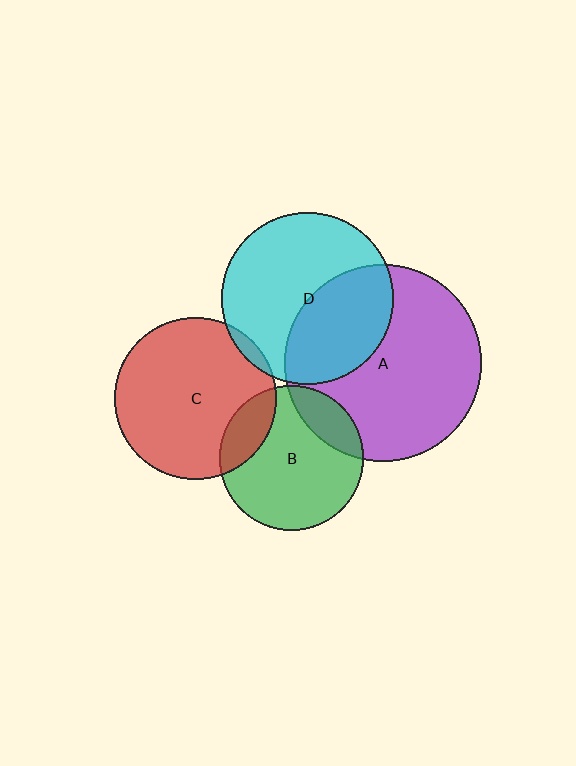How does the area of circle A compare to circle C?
Approximately 1.5 times.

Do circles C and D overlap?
Yes.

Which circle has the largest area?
Circle A (purple).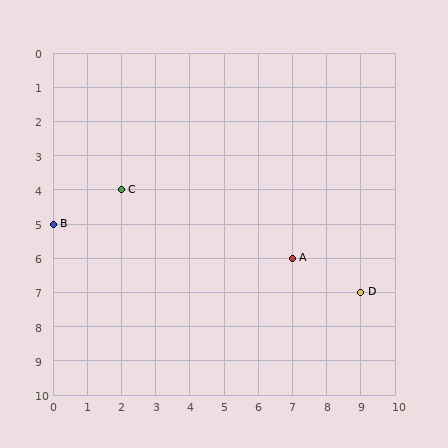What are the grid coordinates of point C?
Point C is at grid coordinates (2, 4).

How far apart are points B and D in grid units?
Points B and D are 9 columns and 2 rows apart (about 9.2 grid units diagonally).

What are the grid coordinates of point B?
Point B is at grid coordinates (0, 5).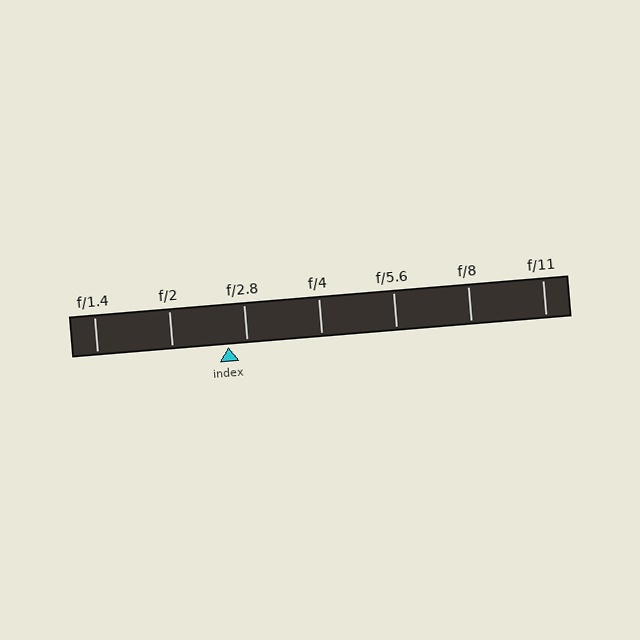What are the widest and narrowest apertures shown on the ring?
The widest aperture shown is f/1.4 and the narrowest is f/11.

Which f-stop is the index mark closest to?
The index mark is closest to f/2.8.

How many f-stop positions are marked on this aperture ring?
There are 7 f-stop positions marked.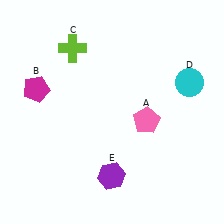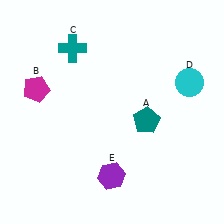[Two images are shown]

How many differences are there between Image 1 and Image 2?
There are 2 differences between the two images.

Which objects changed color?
A changed from pink to teal. C changed from lime to teal.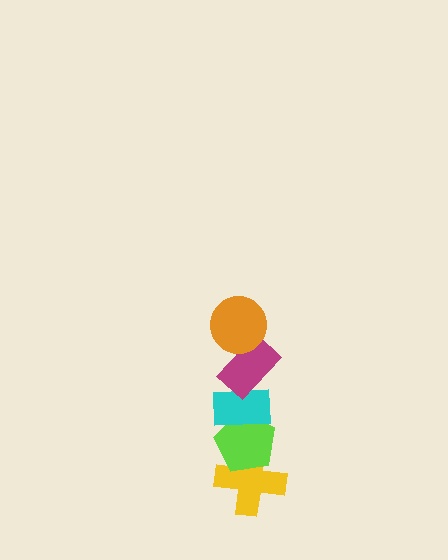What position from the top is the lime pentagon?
The lime pentagon is 4th from the top.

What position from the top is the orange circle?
The orange circle is 1st from the top.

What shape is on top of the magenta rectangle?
The orange circle is on top of the magenta rectangle.